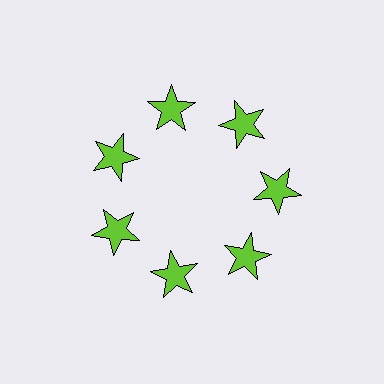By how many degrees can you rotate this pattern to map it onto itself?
The pattern maps onto itself every 51 degrees of rotation.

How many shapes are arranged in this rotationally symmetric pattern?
There are 7 shapes, arranged in 7 groups of 1.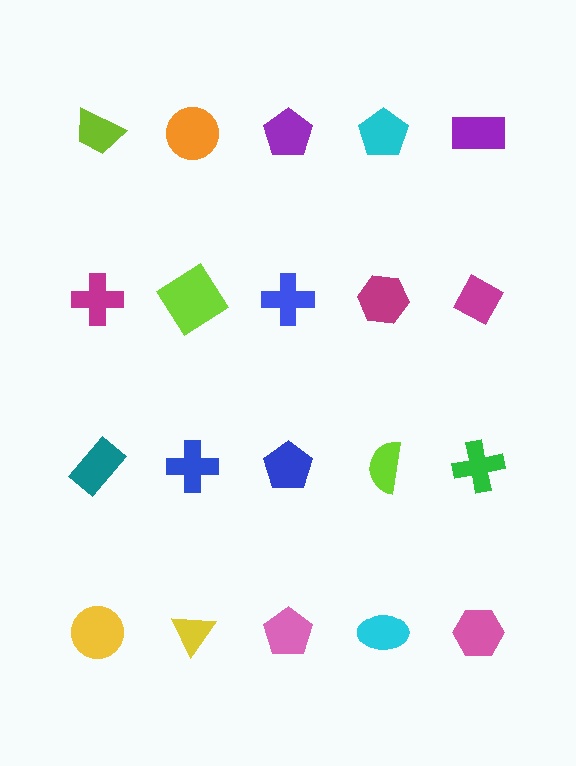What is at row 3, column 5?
A green cross.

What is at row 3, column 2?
A blue cross.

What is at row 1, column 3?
A purple pentagon.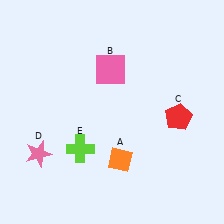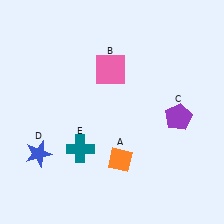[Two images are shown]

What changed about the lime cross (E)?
In Image 1, E is lime. In Image 2, it changed to teal.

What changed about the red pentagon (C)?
In Image 1, C is red. In Image 2, it changed to purple.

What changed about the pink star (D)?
In Image 1, D is pink. In Image 2, it changed to blue.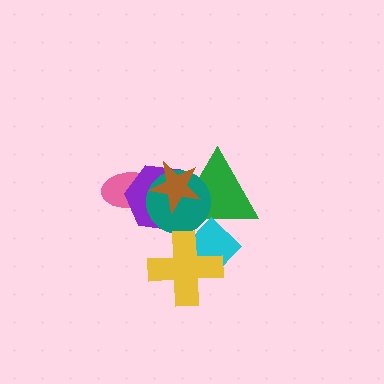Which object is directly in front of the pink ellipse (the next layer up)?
The purple hexagon is directly in front of the pink ellipse.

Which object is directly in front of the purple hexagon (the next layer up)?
The teal circle is directly in front of the purple hexagon.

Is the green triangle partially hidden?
Yes, it is partially covered by another shape.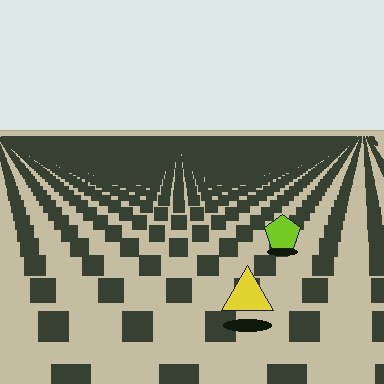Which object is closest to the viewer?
The yellow triangle is closest. The texture marks near it are larger and more spread out.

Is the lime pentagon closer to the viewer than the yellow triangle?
No. The yellow triangle is closer — you can tell from the texture gradient: the ground texture is coarser near it.